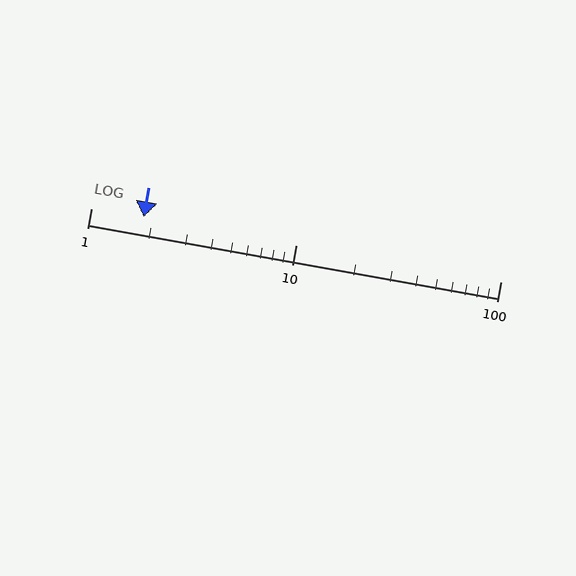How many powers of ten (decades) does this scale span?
The scale spans 2 decades, from 1 to 100.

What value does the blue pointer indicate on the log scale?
The pointer indicates approximately 1.8.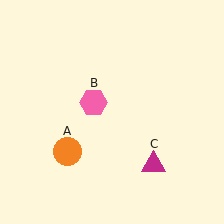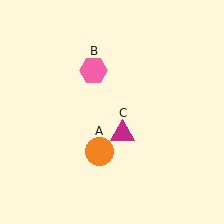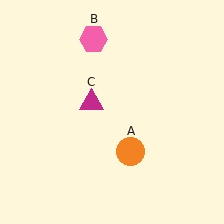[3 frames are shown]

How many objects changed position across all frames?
3 objects changed position: orange circle (object A), pink hexagon (object B), magenta triangle (object C).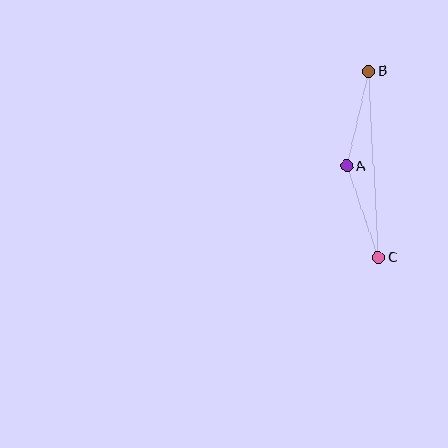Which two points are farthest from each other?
Points B and C are farthest from each other.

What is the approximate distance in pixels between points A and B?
The distance between A and B is approximately 97 pixels.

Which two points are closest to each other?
Points A and C are closest to each other.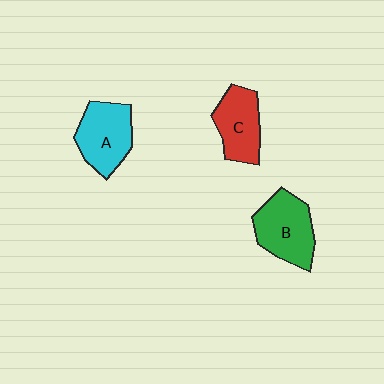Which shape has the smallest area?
Shape C (red).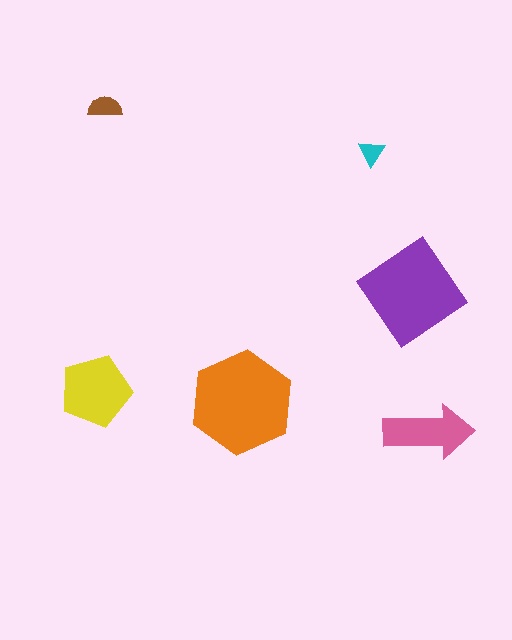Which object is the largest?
The orange hexagon.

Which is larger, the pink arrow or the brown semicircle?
The pink arrow.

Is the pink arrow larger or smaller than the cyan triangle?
Larger.